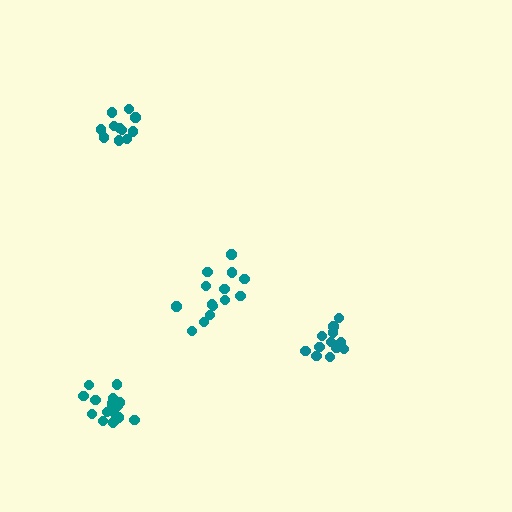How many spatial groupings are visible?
There are 4 spatial groupings.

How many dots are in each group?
Group 1: 17 dots, Group 2: 14 dots, Group 3: 11 dots, Group 4: 12 dots (54 total).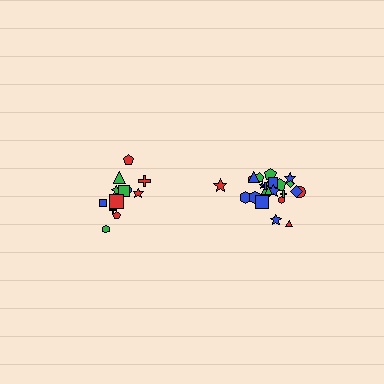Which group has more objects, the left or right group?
The right group.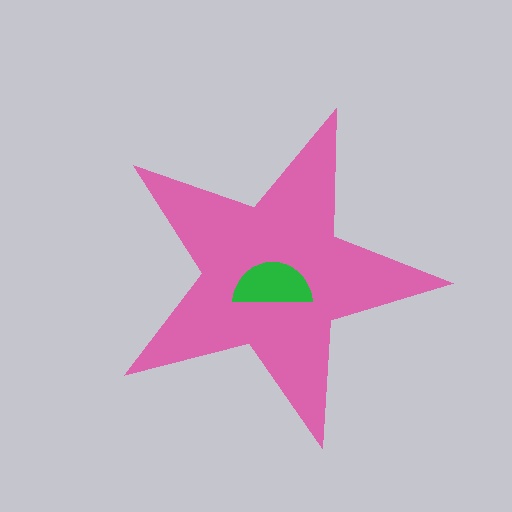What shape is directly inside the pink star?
The green semicircle.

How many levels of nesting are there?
2.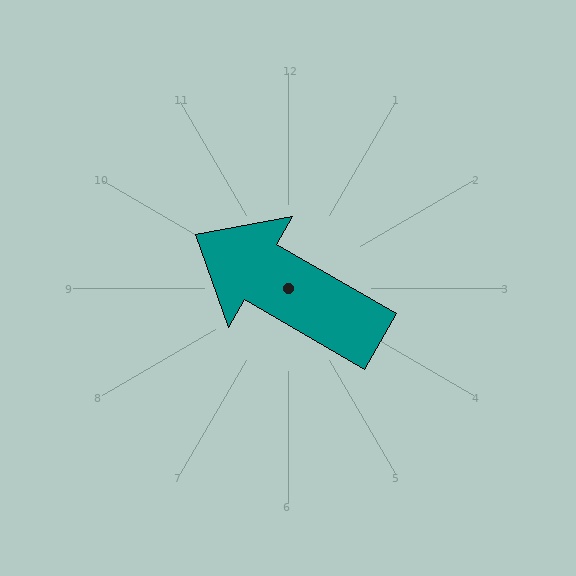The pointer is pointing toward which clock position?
Roughly 10 o'clock.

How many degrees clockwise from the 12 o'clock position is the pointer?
Approximately 300 degrees.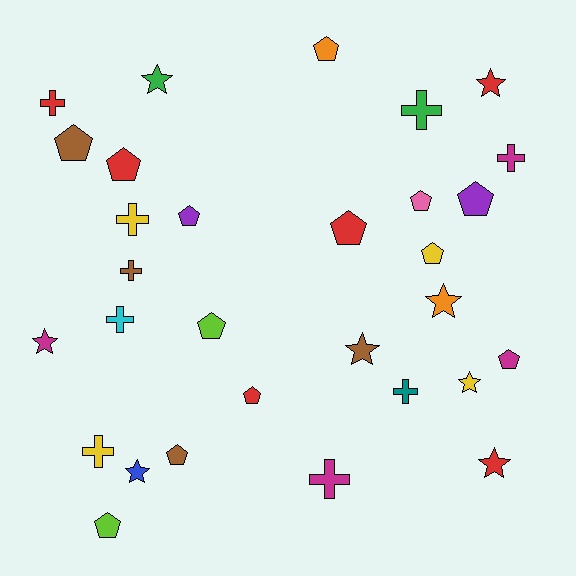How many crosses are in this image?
There are 9 crosses.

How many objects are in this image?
There are 30 objects.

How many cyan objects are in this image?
There is 1 cyan object.